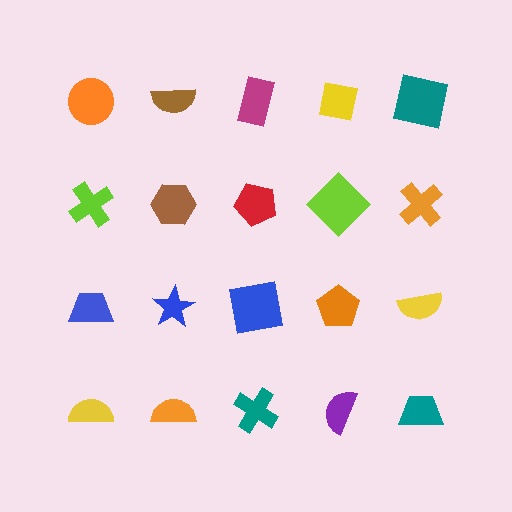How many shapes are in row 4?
5 shapes.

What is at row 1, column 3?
A magenta rectangle.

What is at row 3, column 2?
A blue star.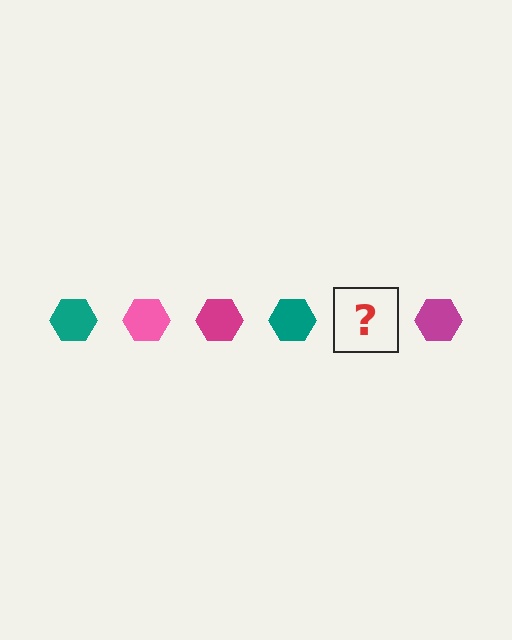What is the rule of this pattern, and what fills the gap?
The rule is that the pattern cycles through teal, pink, magenta hexagons. The gap should be filled with a pink hexagon.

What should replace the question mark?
The question mark should be replaced with a pink hexagon.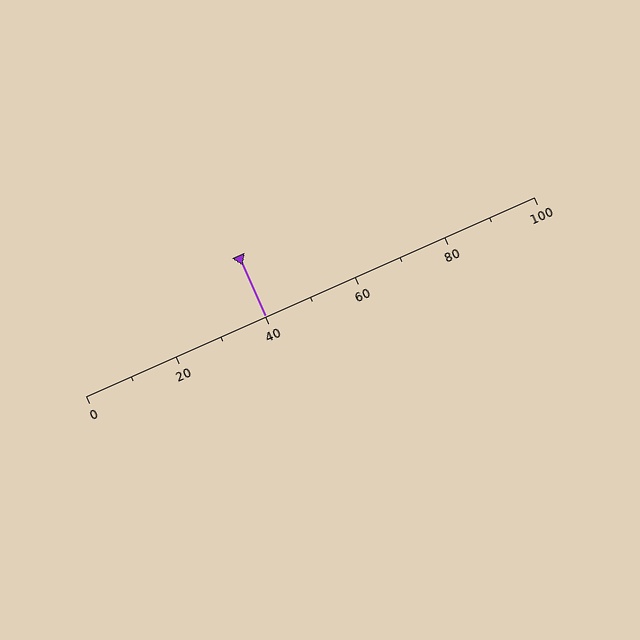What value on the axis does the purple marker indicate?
The marker indicates approximately 40.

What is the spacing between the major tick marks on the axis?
The major ticks are spaced 20 apart.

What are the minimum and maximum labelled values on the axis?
The axis runs from 0 to 100.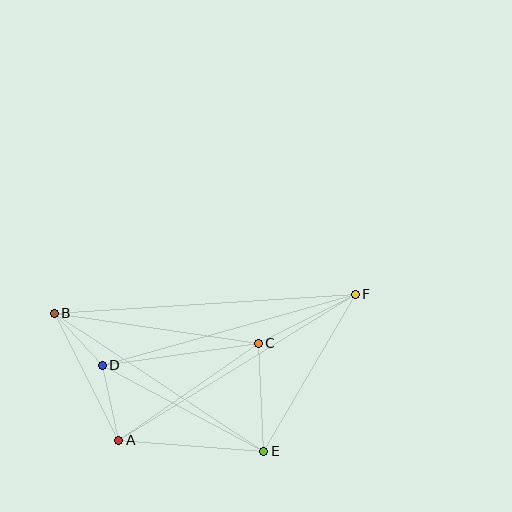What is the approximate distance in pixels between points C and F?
The distance between C and F is approximately 109 pixels.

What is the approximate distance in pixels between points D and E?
The distance between D and E is approximately 183 pixels.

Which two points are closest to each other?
Points B and D are closest to each other.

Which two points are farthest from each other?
Points B and F are farthest from each other.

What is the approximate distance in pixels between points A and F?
The distance between A and F is approximately 278 pixels.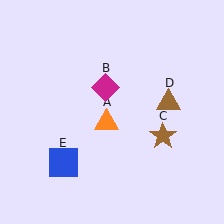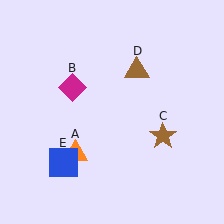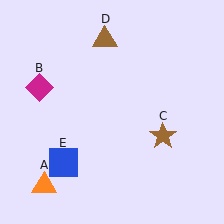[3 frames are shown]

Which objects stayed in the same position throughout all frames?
Brown star (object C) and blue square (object E) remained stationary.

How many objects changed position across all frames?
3 objects changed position: orange triangle (object A), magenta diamond (object B), brown triangle (object D).